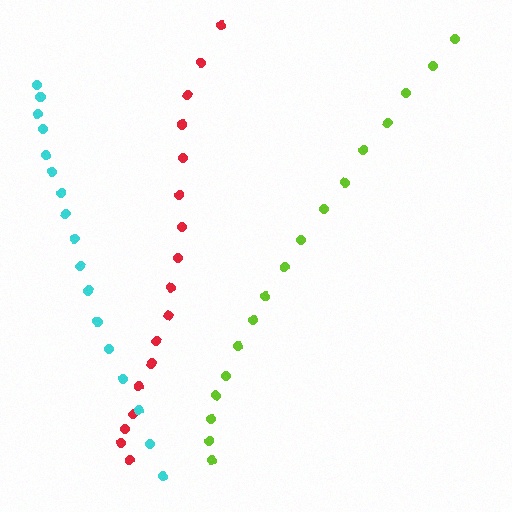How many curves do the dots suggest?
There are 3 distinct paths.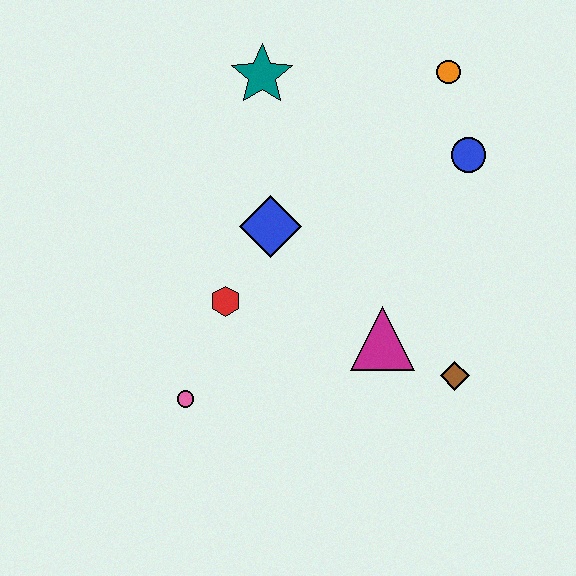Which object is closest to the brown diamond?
The magenta triangle is closest to the brown diamond.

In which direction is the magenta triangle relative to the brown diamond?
The magenta triangle is to the left of the brown diamond.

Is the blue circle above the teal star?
No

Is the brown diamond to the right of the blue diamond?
Yes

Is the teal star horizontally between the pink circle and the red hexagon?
No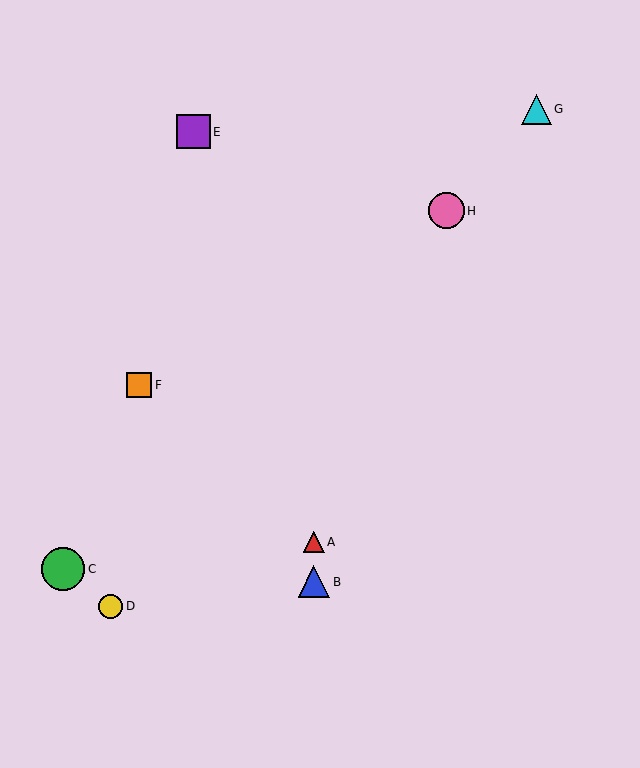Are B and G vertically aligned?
No, B is at x≈314 and G is at x≈536.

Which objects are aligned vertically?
Objects A, B are aligned vertically.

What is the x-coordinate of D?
Object D is at x≈111.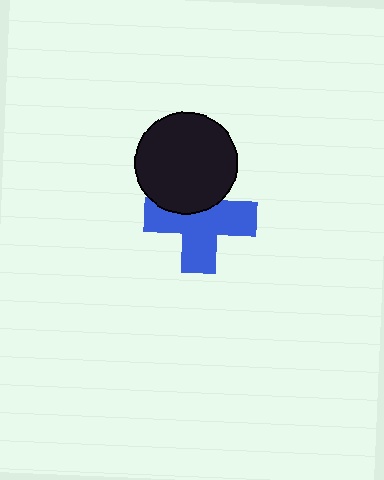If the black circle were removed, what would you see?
You would see the complete blue cross.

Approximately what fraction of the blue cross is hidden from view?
Roughly 33% of the blue cross is hidden behind the black circle.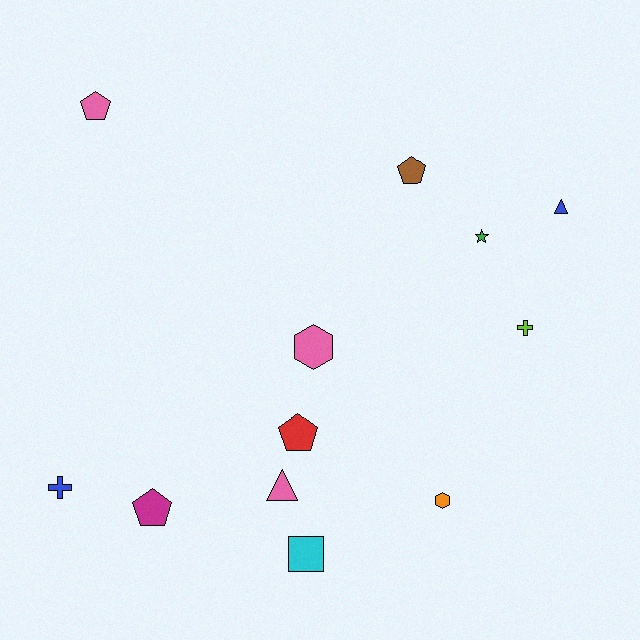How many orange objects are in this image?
There is 1 orange object.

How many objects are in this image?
There are 12 objects.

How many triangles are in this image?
There are 2 triangles.